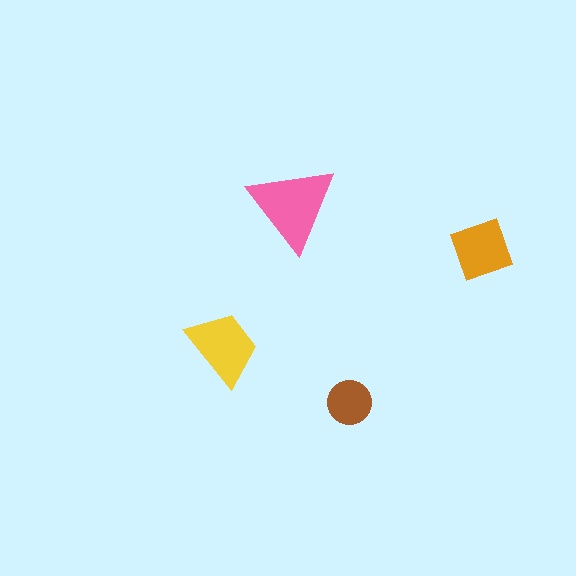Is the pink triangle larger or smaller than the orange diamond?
Larger.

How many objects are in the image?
There are 4 objects in the image.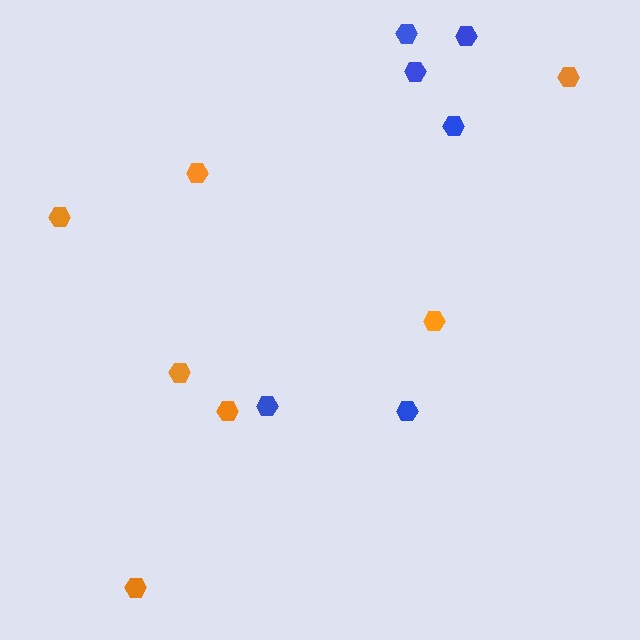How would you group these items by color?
There are 2 groups: one group of orange hexagons (7) and one group of blue hexagons (6).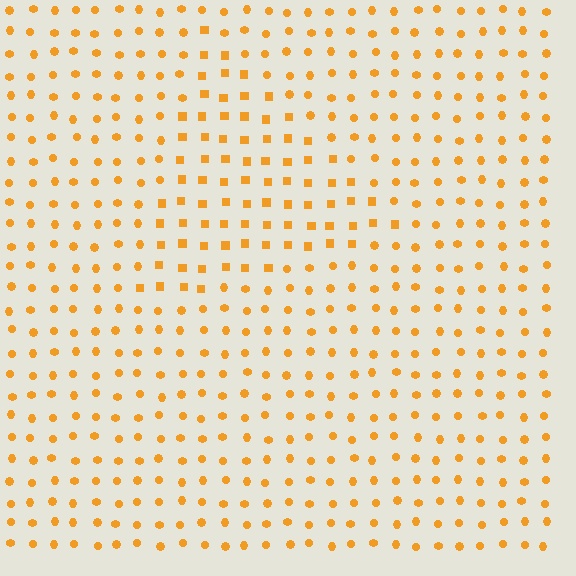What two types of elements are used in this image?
The image uses squares inside the triangle region and circles outside it.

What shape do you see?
I see a triangle.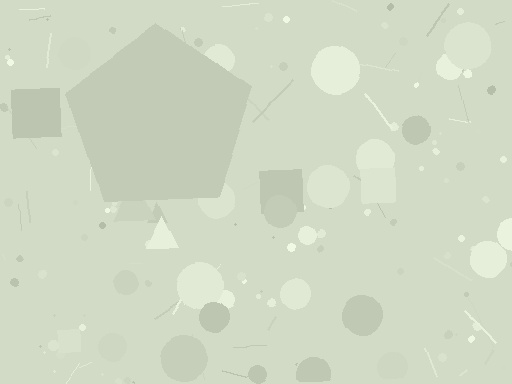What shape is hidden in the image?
A pentagon is hidden in the image.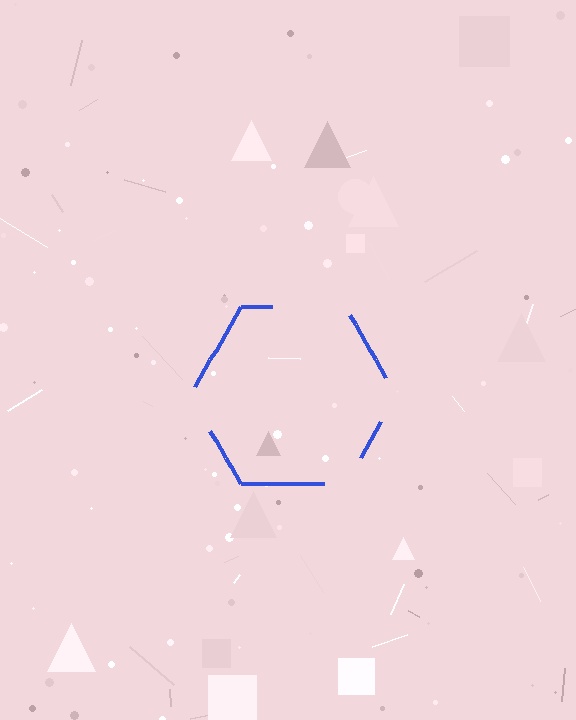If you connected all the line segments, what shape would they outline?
They would outline a hexagon.